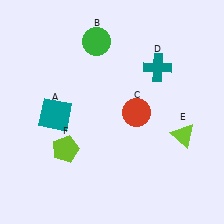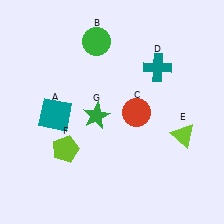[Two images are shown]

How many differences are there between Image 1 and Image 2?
There is 1 difference between the two images.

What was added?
A green star (G) was added in Image 2.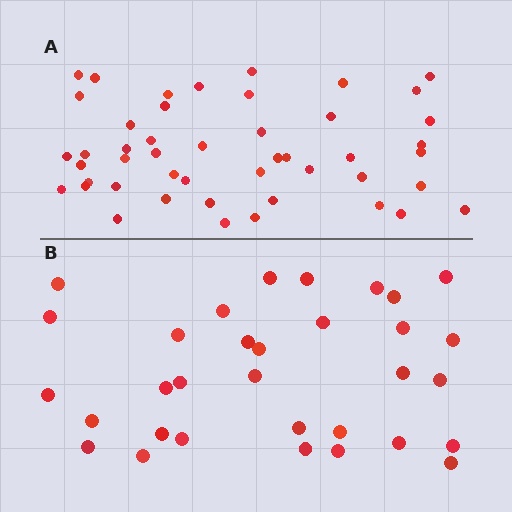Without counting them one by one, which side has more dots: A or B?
Region A (the top region) has more dots.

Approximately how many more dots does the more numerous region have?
Region A has approximately 15 more dots than region B.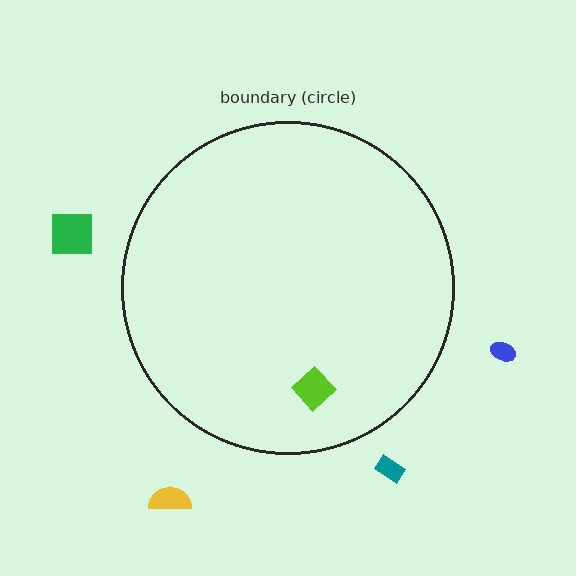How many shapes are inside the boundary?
1 inside, 4 outside.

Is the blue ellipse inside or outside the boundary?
Outside.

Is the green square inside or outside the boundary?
Outside.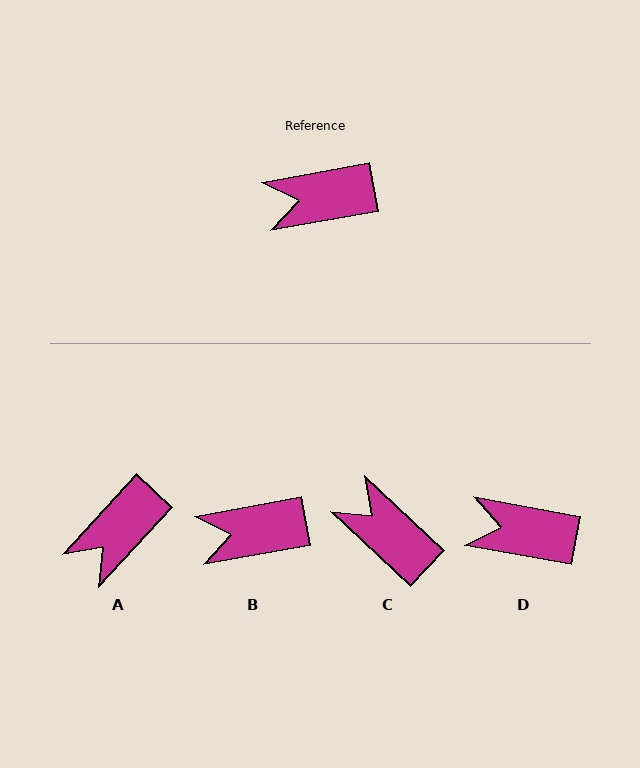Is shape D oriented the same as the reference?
No, it is off by about 21 degrees.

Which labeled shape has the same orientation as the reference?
B.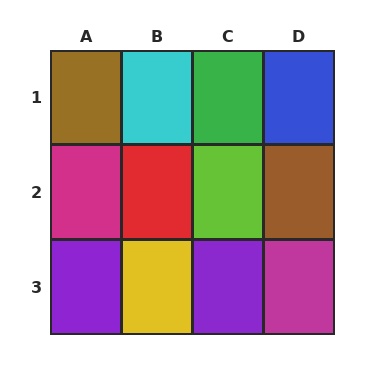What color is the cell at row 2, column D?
Brown.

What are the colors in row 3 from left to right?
Purple, yellow, purple, magenta.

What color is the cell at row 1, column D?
Blue.